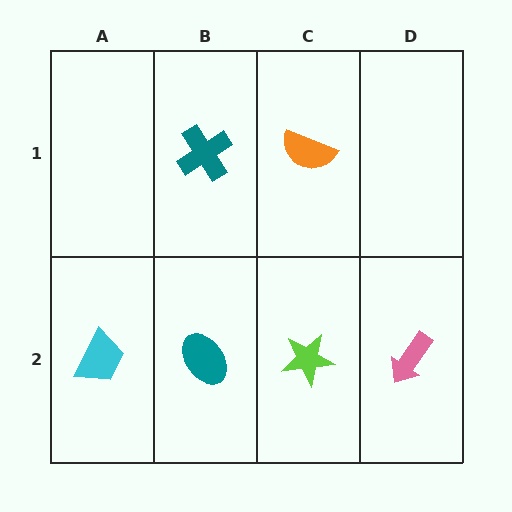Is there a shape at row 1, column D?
No, that cell is empty.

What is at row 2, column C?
A lime star.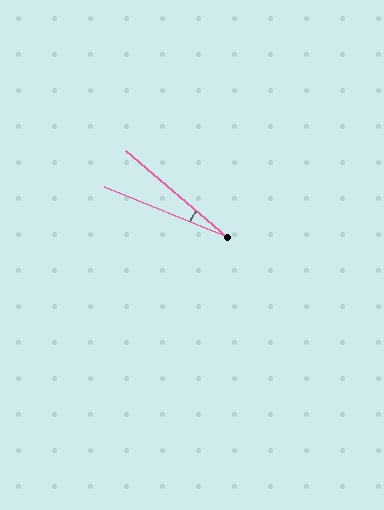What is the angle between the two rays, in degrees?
Approximately 18 degrees.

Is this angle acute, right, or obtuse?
It is acute.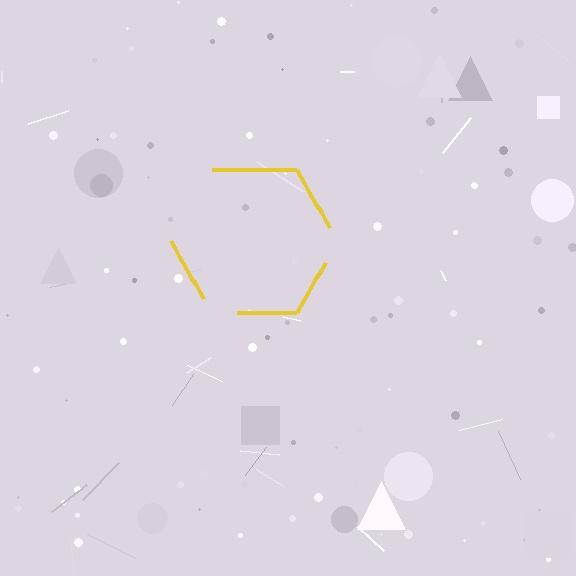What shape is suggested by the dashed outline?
The dashed outline suggests a hexagon.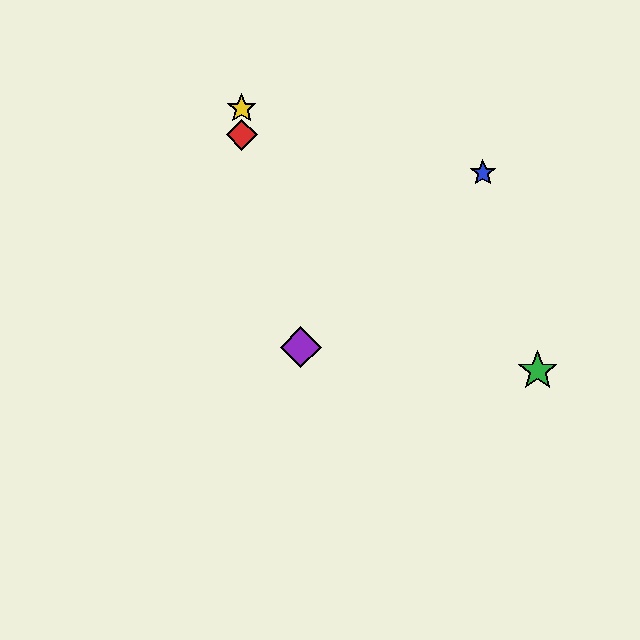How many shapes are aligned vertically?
2 shapes (the red diamond, the yellow star) are aligned vertically.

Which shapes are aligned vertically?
The red diamond, the yellow star are aligned vertically.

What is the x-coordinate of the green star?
The green star is at x≈538.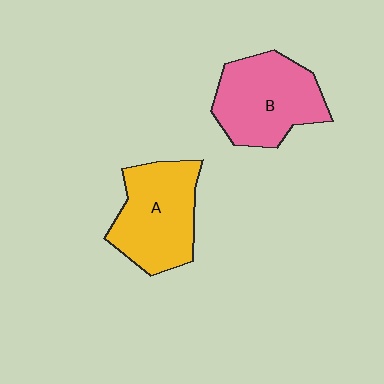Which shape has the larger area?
Shape B (pink).